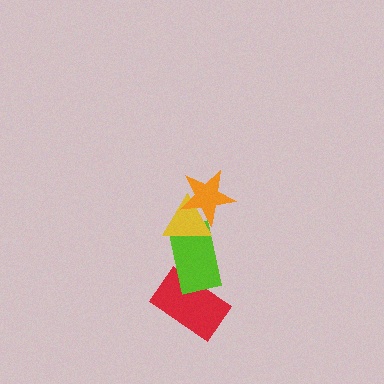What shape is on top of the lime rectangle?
The yellow triangle is on top of the lime rectangle.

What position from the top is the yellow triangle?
The yellow triangle is 2nd from the top.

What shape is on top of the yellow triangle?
The orange star is on top of the yellow triangle.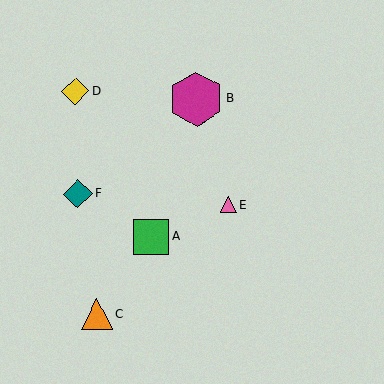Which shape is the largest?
The magenta hexagon (labeled B) is the largest.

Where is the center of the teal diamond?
The center of the teal diamond is at (78, 194).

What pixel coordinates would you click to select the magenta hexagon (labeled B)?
Click at (196, 99) to select the magenta hexagon B.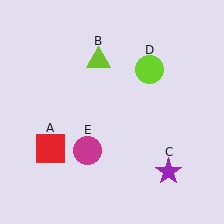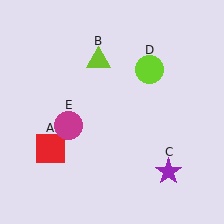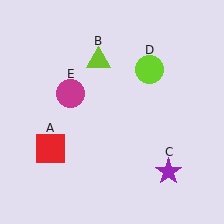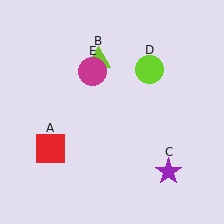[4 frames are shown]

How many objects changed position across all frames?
1 object changed position: magenta circle (object E).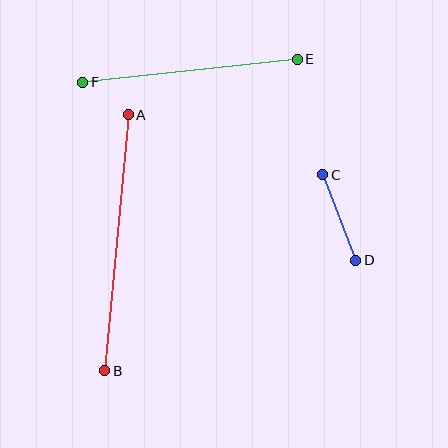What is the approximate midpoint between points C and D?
The midpoint is at approximately (339, 218) pixels.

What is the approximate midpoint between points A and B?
The midpoint is at approximately (116, 243) pixels.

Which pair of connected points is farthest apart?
Points A and B are farthest apart.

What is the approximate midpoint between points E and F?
The midpoint is at approximately (190, 71) pixels.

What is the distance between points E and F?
The distance is approximately 215 pixels.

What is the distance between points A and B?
The distance is approximately 257 pixels.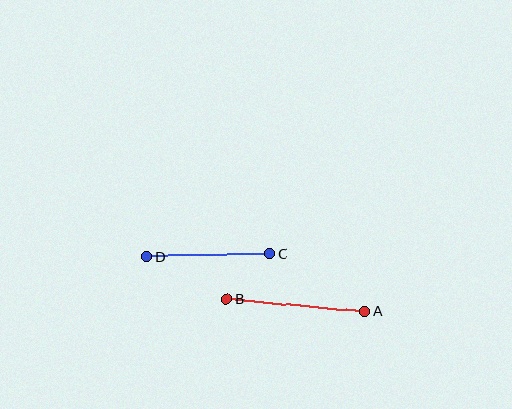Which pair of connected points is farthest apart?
Points A and B are farthest apart.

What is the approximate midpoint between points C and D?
The midpoint is at approximately (208, 255) pixels.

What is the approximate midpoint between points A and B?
The midpoint is at approximately (295, 305) pixels.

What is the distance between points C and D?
The distance is approximately 123 pixels.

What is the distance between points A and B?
The distance is approximately 139 pixels.